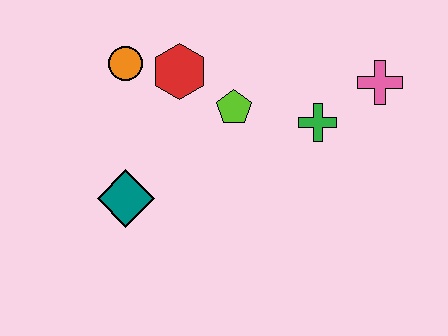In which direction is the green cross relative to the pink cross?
The green cross is to the left of the pink cross.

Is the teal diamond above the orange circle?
No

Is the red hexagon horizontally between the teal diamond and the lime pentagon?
Yes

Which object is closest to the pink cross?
The green cross is closest to the pink cross.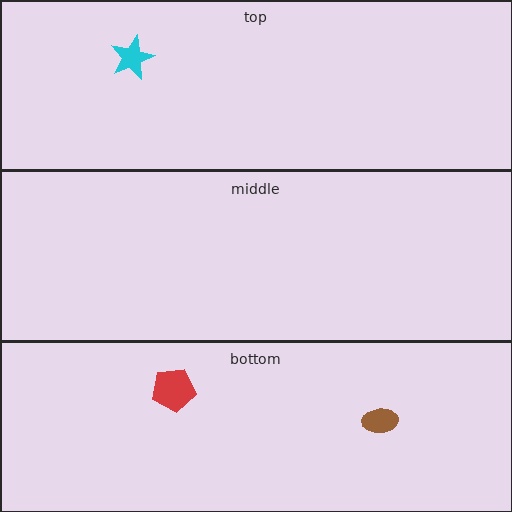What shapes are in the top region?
The cyan star.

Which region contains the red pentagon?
The bottom region.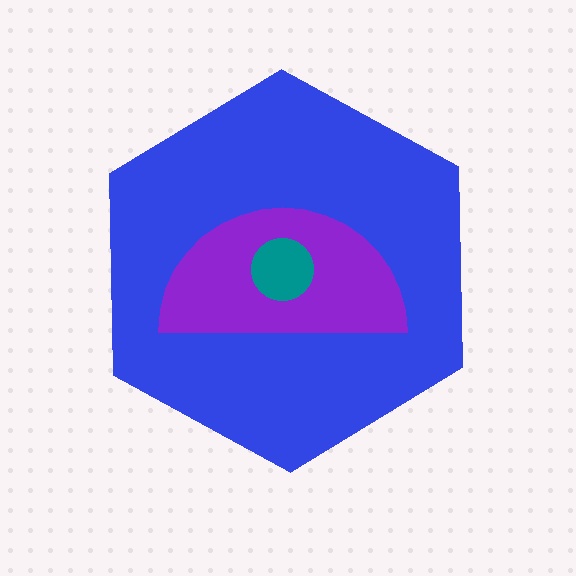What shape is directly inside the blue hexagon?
The purple semicircle.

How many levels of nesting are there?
3.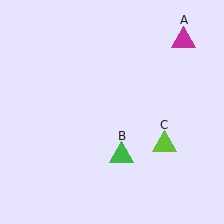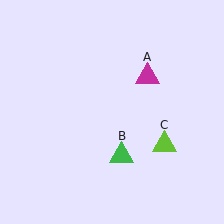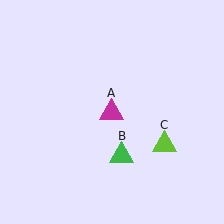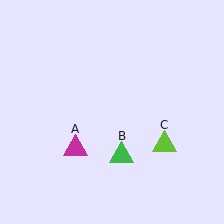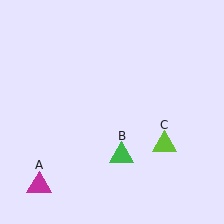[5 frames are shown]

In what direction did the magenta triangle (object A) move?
The magenta triangle (object A) moved down and to the left.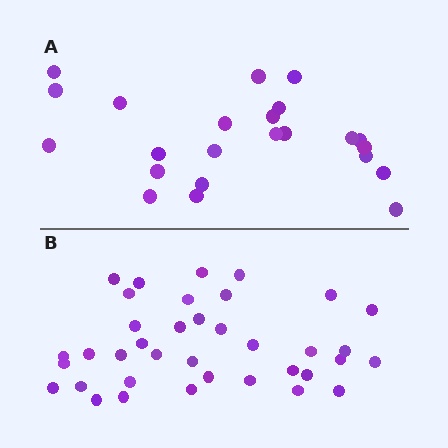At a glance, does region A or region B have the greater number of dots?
Region B (the bottom region) has more dots.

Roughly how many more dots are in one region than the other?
Region B has approximately 15 more dots than region A.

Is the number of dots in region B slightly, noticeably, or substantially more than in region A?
Region B has substantially more. The ratio is roughly 1.6 to 1.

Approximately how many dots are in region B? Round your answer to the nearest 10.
About 40 dots. (The exact count is 37, which rounds to 40.)